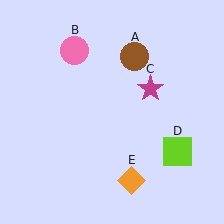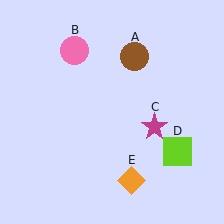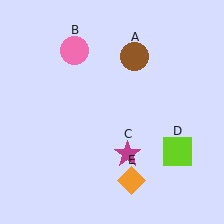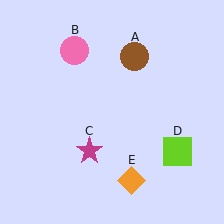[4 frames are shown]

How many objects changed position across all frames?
1 object changed position: magenta star (object C).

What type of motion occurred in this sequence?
The magenta star (object C) rotated clockwise around the center of the scene.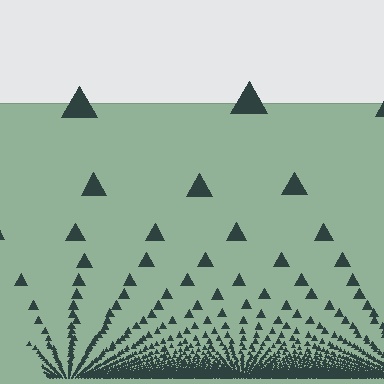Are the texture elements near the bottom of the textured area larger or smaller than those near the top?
Smaller. The gradient is inverted — elements near the bottom are smaller and denser.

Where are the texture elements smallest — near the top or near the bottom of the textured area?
Near the bottom.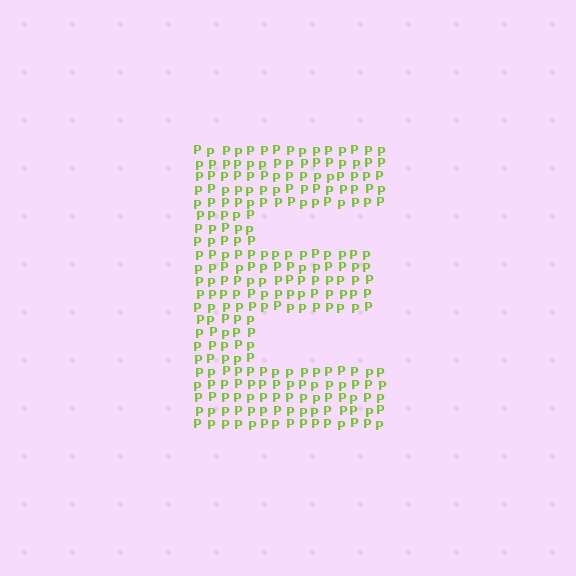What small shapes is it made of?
It is made of small letter P's.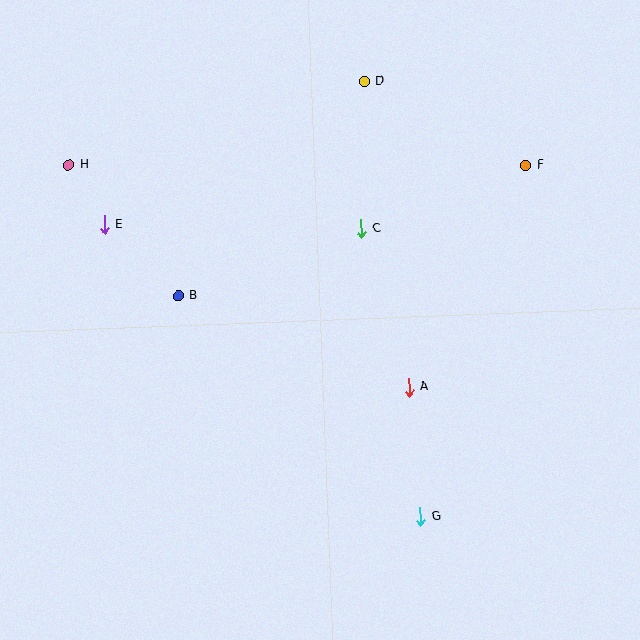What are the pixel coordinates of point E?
Point E is at (104, 224).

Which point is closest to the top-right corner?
Point F is closest to the top-right corner.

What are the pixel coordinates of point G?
Point G is at (421, 517).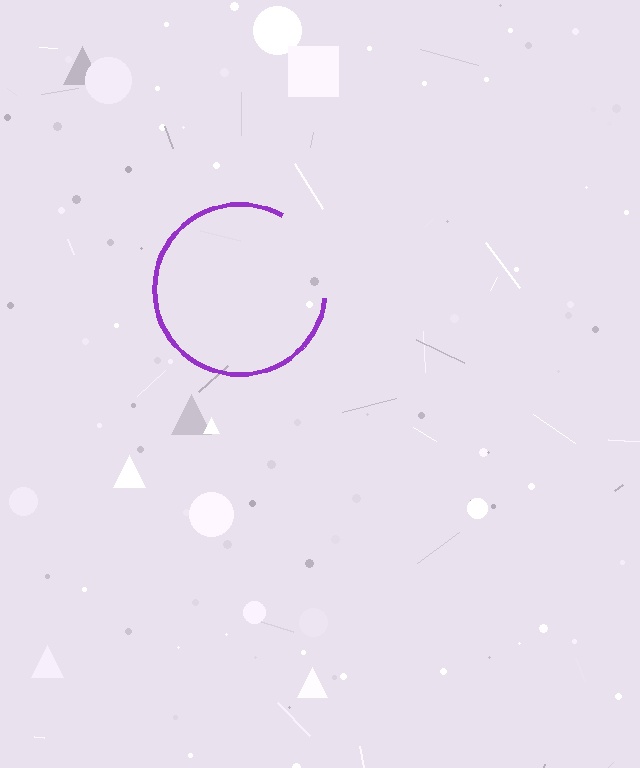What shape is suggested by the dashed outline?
The dashed outline suggests a circle.